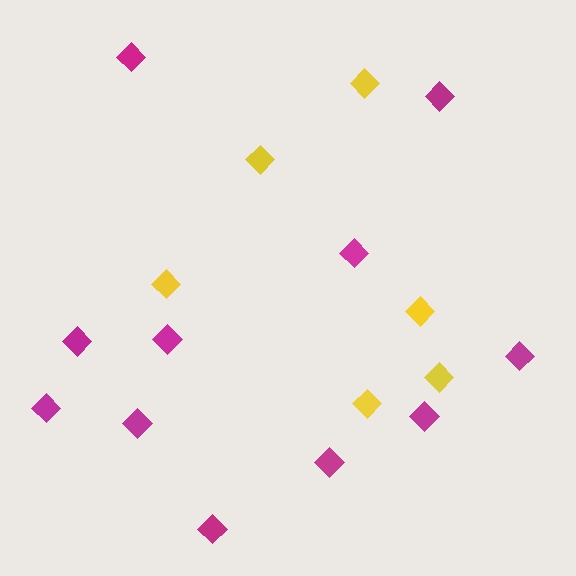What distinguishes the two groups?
There are 2 groups: one group of yellow diamonds (6) and one group of magenta diamonds (11).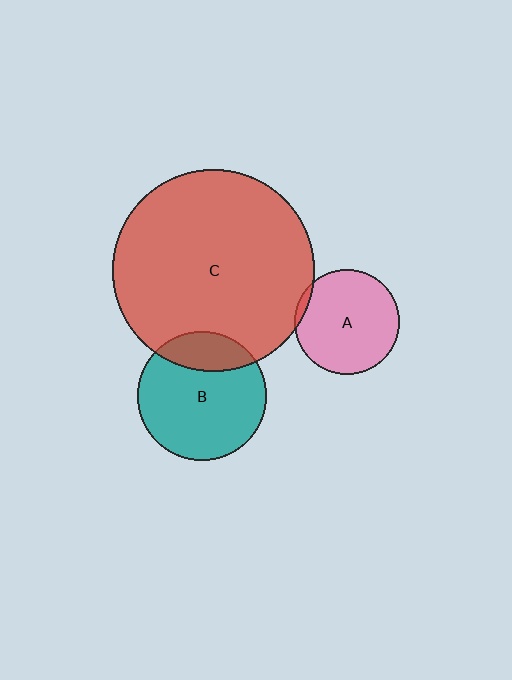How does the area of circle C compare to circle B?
Approximately 2.5 times.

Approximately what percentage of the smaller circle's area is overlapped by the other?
Approximately 5%.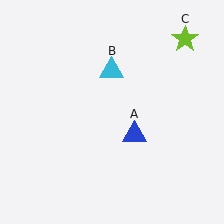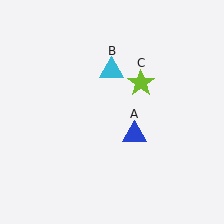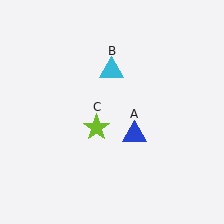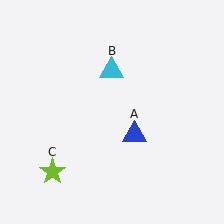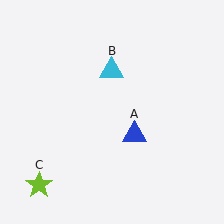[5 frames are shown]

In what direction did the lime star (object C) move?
The lime star (object C) moved down and to the left.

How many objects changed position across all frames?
1 object changed position: lime star (object C).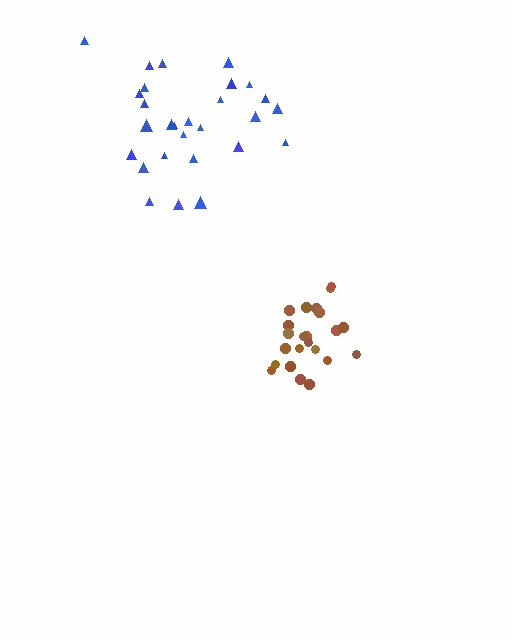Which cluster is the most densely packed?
Brown.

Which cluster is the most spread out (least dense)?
Blue.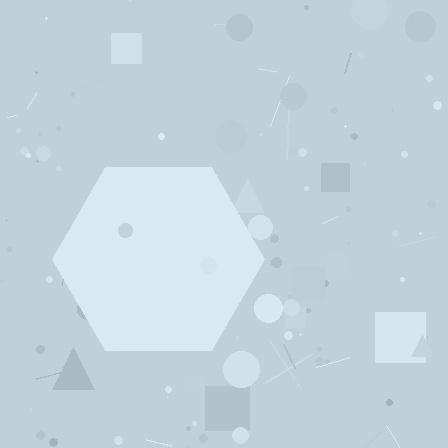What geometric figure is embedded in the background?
A hexagon is embedded in the background.